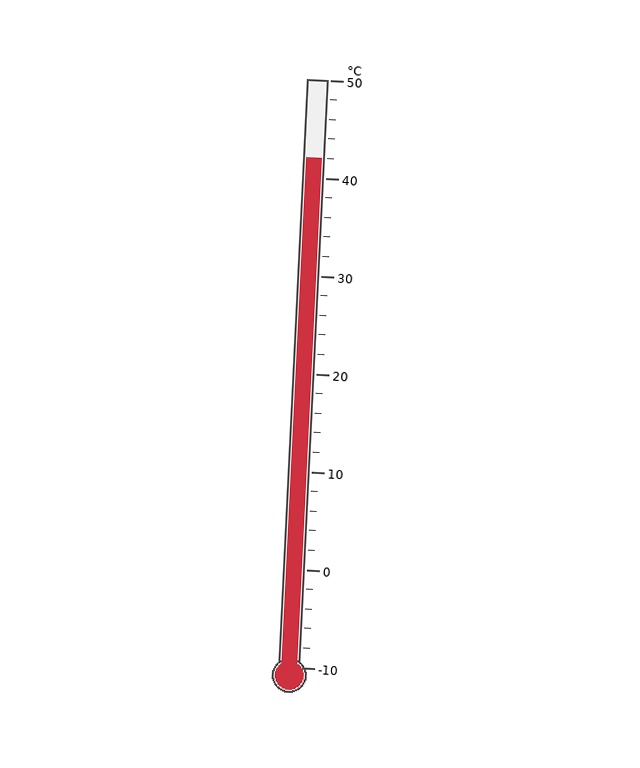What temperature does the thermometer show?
The thermometer shows approximately 42°C.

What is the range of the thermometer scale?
The thermometer scale ranges from -10°C to 50°C.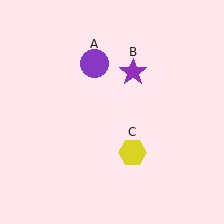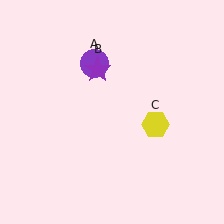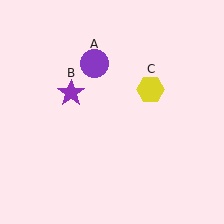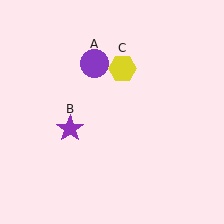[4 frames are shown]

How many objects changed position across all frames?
2 objects changed position: purple star (object B), yellow hexagon (object C).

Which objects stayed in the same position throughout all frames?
Purple circle (object A) remained stationary.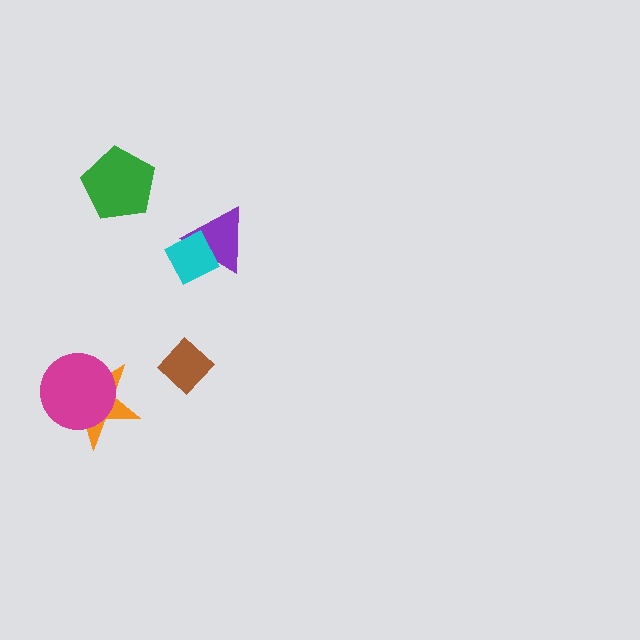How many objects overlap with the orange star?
1 object overlaps with the orange star.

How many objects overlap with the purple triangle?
1 object overlaps with the purple triangle.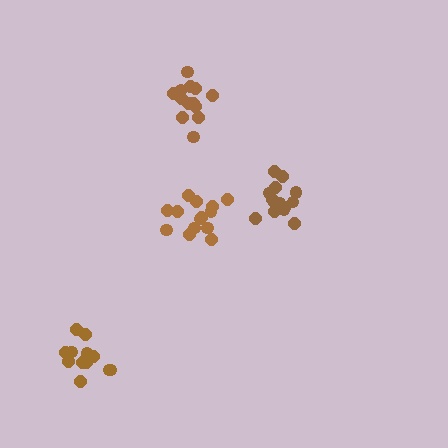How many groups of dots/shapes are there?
There are 4 groups.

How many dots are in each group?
Group 1: 13 dots, Group 2: 13 dots, Group 3: 15 dots, Group 4: 14 dots (55 total).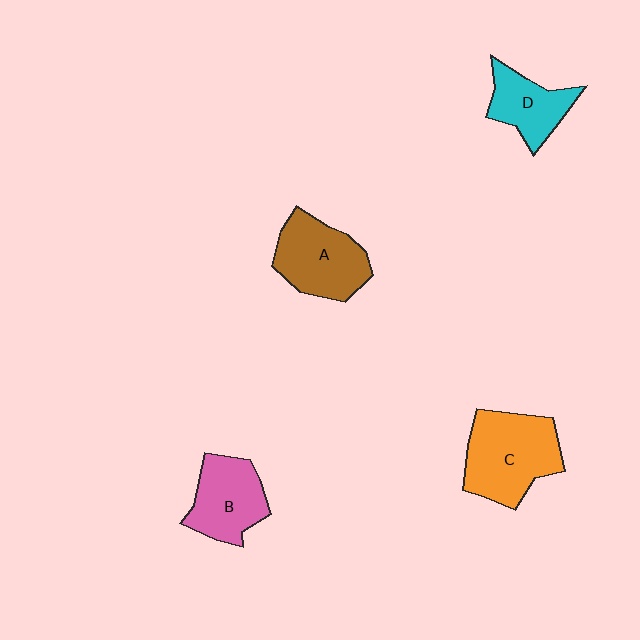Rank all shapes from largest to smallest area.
From largest to smallest: C (orange), A (brown), B (pink), D (cyan).